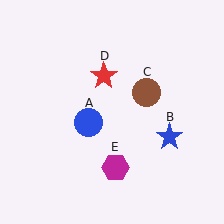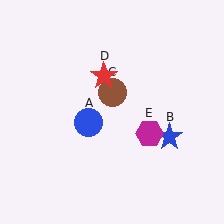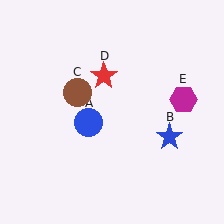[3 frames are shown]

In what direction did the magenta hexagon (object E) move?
The magenta hexagon (object E) moved up and to the right.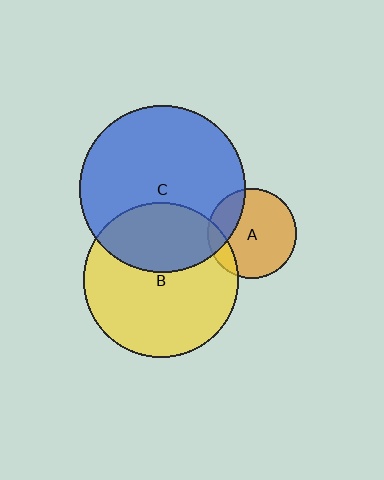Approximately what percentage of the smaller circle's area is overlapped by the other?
Approximately 35%.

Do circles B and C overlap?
Yes.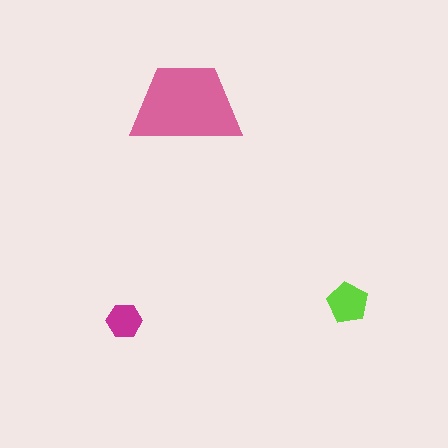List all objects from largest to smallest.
The pink trapezoid, the lime pentagon, the magenta hexagon.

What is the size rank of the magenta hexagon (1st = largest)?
3rd.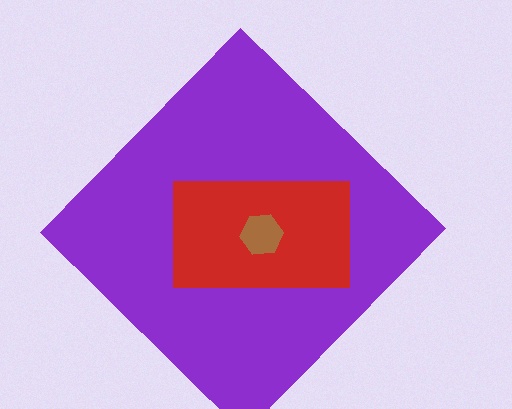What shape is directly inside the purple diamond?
The red rectangle.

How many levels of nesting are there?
3.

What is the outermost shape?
The purple diamond.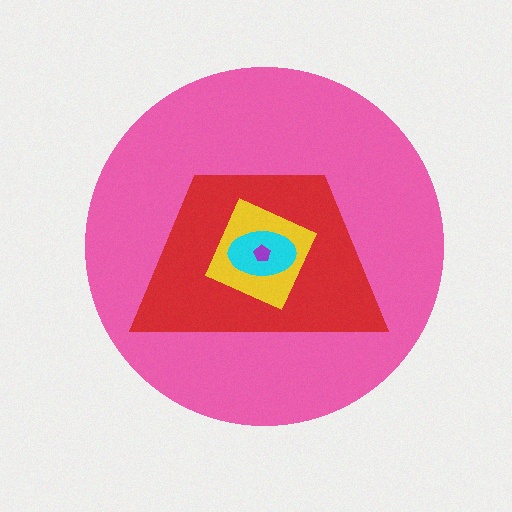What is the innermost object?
The purple pentagon.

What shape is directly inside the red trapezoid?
The yellow diamond.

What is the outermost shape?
The pink circle.